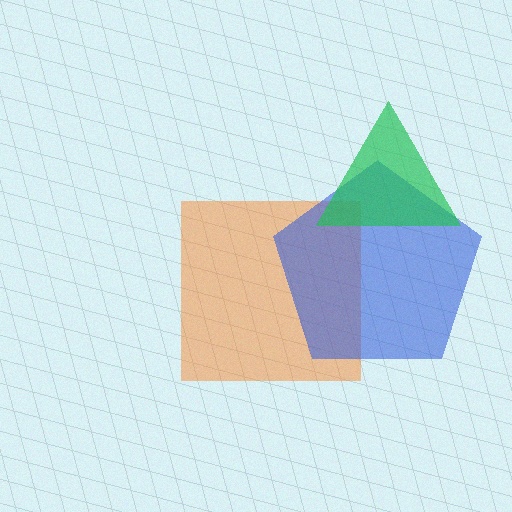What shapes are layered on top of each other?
The layered shapes are: an orange square, a blue pentagon, a green triangle.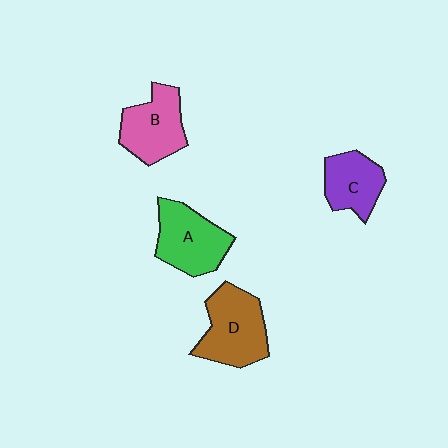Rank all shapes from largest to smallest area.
From largest to smallest: D (brown), A (green), B (pink), C (purple).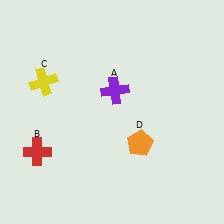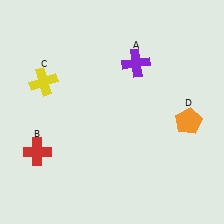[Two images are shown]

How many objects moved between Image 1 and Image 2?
2 objects moved between the two images.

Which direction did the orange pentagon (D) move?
The orange pentagon (D) moved right.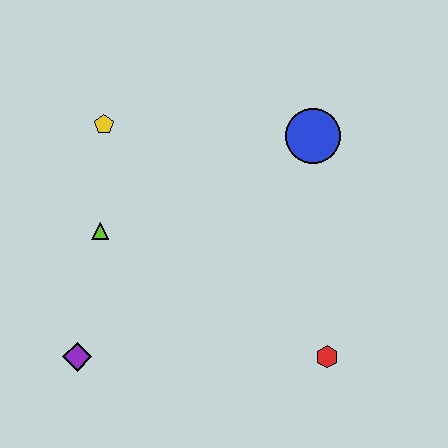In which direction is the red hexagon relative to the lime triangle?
The red hexagon is to the right of the lime triangle.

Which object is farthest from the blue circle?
The purple diamond is farthest from the blue circle.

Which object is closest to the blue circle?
The yellow pentagon is closest to the blue circle.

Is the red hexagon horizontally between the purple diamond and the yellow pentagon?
No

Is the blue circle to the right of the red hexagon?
No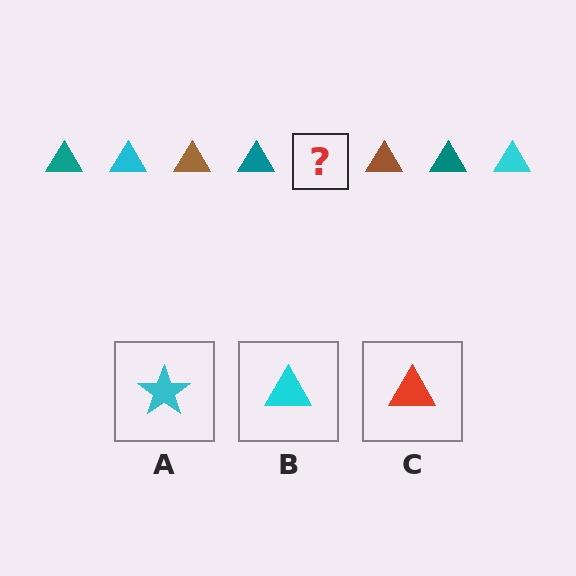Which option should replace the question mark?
Option B.